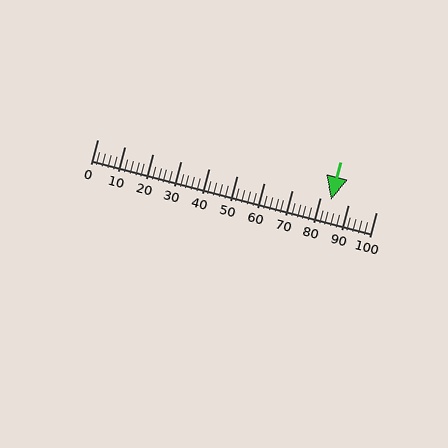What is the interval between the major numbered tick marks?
The major tick marks are spaced 10 units apart.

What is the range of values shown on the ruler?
The ruler shows values from 0 to 100.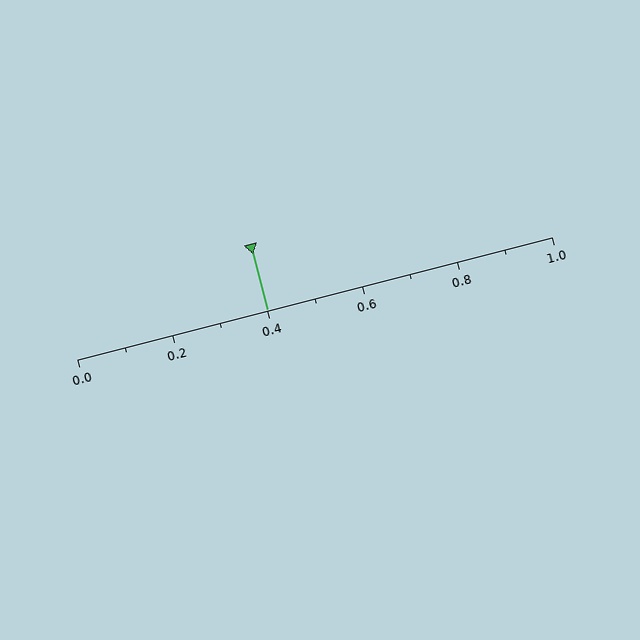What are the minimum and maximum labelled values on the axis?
The axis runs from 0.0 to 1.0.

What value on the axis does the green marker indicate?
The marker indicates approximately 0.4.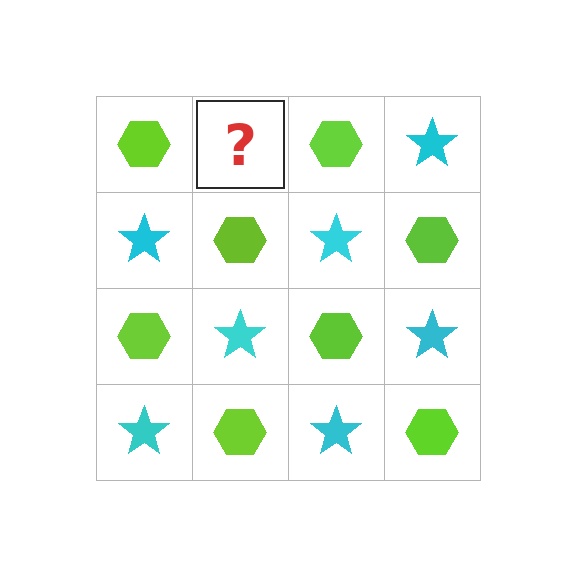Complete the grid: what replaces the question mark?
The question mark should be replaced with a cyan star.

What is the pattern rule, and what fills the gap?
The rule is that it alternates lime hexagon and cyan star in a checkerboard pattern. The gap should be filled with a cyan star.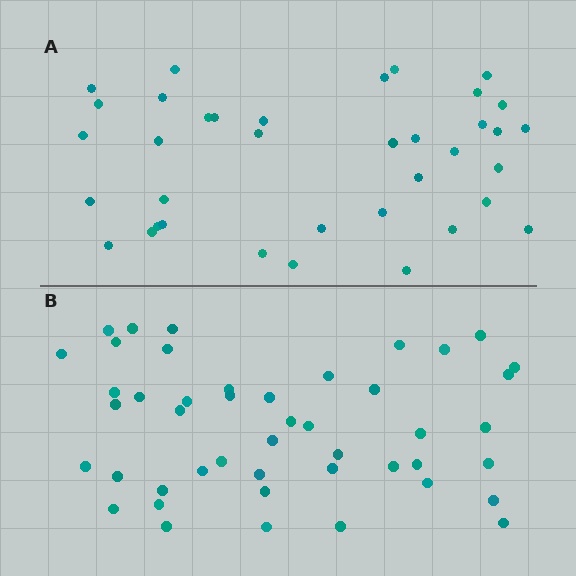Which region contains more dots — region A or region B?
Region B (the bottom region) has more dots.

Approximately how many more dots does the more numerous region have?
Region B has roughly 8 or so more dots than region A.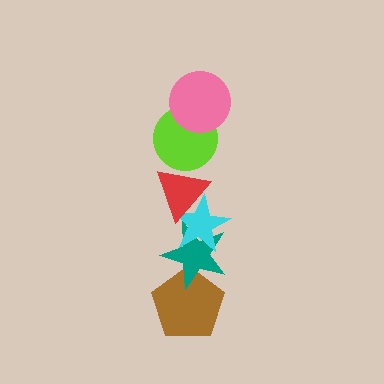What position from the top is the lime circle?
The lime circle is 2nd from the top.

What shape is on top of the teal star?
The cyan star is on top of the teal star.